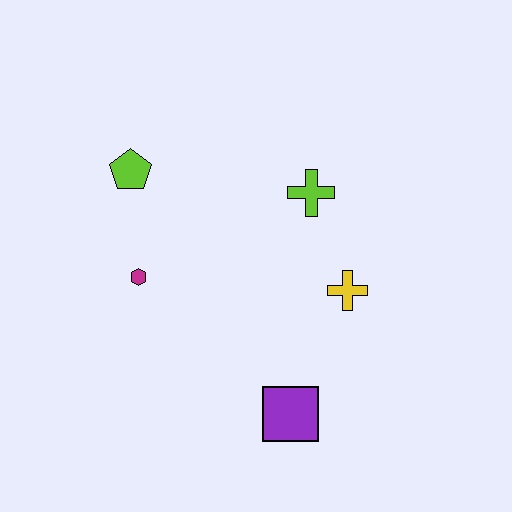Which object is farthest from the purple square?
The lime pentagon is farthest from the purple square.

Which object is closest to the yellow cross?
The lime cross is closest to the yellow cross.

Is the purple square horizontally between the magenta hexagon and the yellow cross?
Yes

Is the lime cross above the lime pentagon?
No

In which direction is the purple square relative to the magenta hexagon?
The purple square is to the right of the magenta hexagon.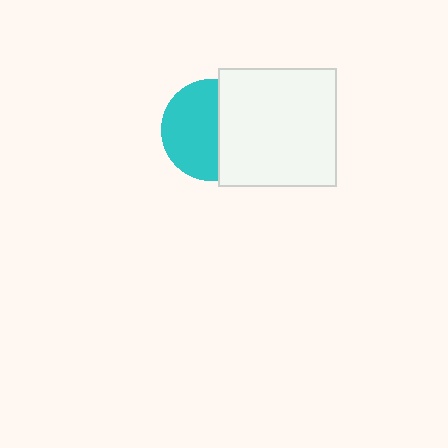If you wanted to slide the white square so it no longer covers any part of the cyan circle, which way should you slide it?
Slide it right — that is the most direct way to separate the two shapes.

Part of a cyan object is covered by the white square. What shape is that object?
It is a circle.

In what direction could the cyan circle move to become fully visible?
The cyan circle could move left. That would shift it out from behind the white square entirely.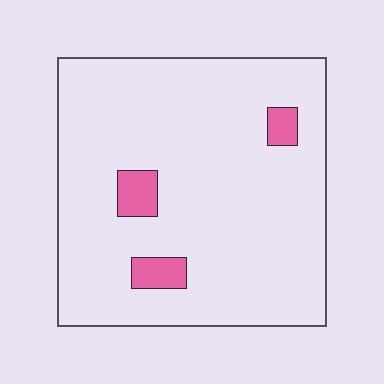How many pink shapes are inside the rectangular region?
3.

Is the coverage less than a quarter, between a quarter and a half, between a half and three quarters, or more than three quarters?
Less than a quarter.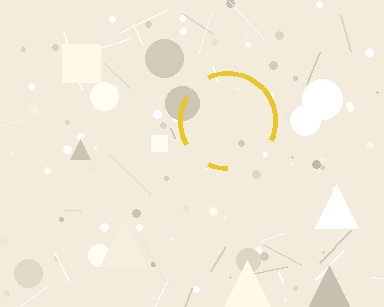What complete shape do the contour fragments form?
The contour fragments form a circle.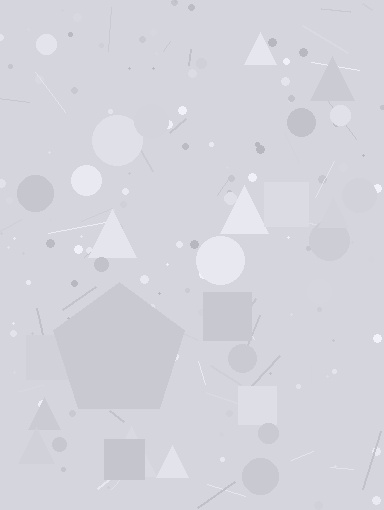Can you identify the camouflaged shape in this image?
The camouflaged shape is a pentagon.